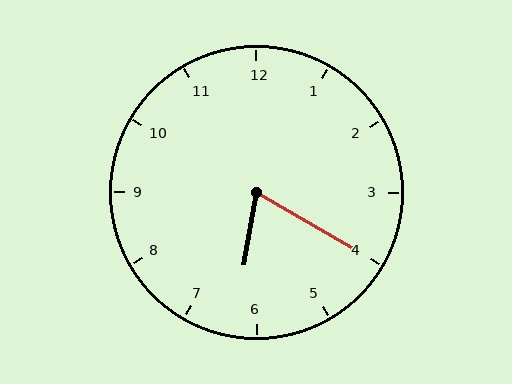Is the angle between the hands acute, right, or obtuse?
It is acute.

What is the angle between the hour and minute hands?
Approximately 70 degrees.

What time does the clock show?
6:20.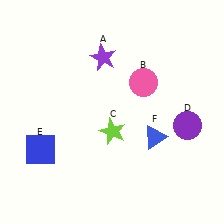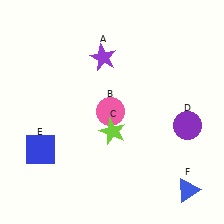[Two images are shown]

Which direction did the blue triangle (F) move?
The blue triangle (F) moved down.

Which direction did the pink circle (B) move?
The pink circle (B) moved left.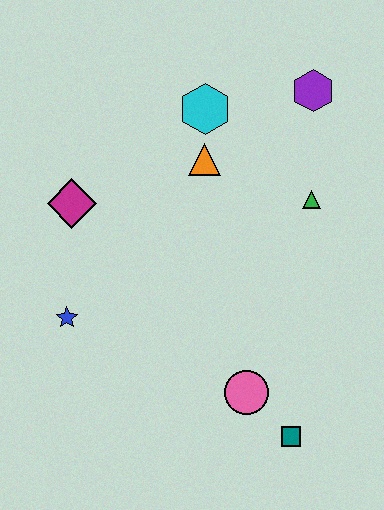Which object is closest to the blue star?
The magenta diamond is closest to the blue star.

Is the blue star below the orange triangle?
Yes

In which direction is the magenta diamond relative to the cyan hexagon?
The magenta diamond is to the left of the cyan hexagon.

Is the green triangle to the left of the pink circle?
No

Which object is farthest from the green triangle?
The blue star is farthest from the green triangle.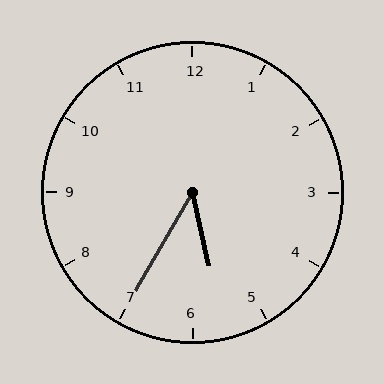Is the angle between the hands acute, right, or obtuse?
It is acute.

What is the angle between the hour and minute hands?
Approximately 42 degrees.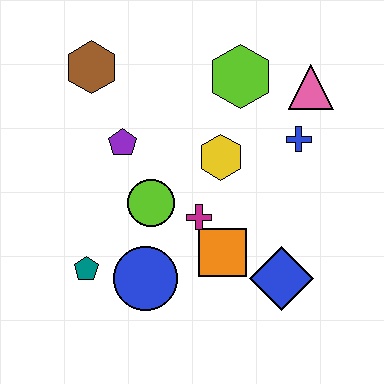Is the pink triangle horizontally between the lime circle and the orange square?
No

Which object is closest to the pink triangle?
The blue cross is closest to the pink triangle.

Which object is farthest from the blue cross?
The teal pentagon is farthest from the blue cross.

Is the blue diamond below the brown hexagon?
Yes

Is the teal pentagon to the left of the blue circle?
Yes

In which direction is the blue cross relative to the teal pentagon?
The blue cross is to the right of the teal pentagon.